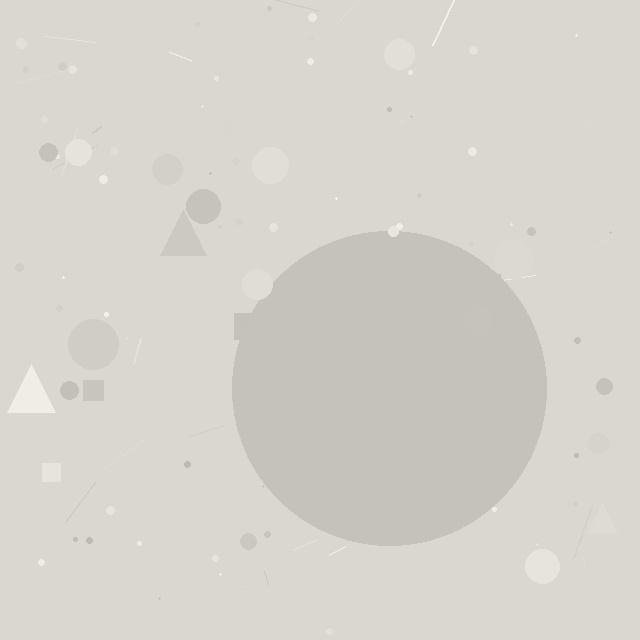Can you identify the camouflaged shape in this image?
The camouflaged shape is a circle.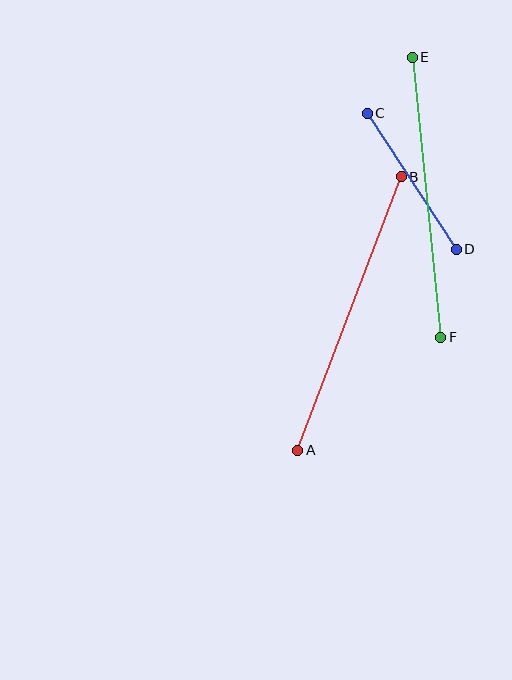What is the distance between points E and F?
The distance is approximately 281 pixels.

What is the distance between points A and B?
The distance is approximately 293 pixels.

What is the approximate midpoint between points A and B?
The midpoint is at approximately (350, 313) pixels.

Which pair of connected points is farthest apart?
Points A and B are farthest apart.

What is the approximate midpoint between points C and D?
The midpoint is at approximately (412, 181) pixels.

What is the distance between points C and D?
The distance is approximately 162 pixels.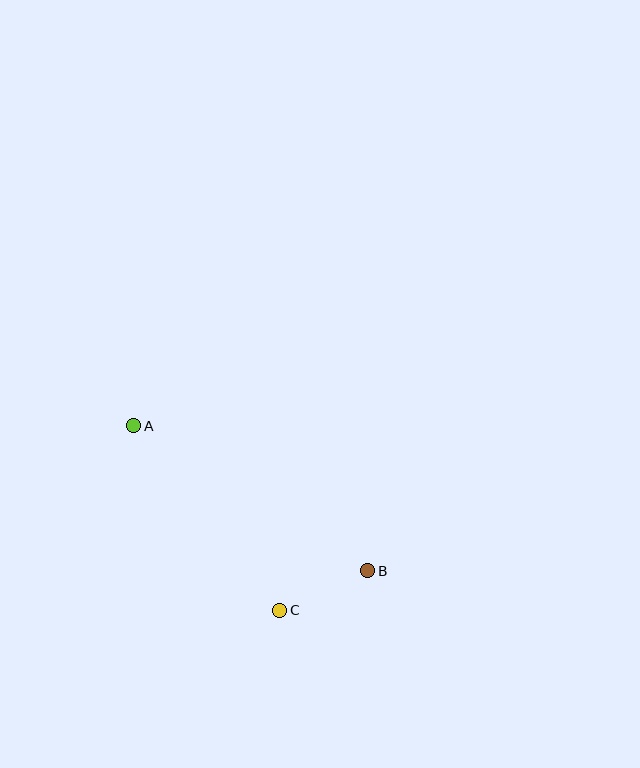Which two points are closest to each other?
Points B and C are closest to each other.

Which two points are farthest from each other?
Points A and B are farthest from each other.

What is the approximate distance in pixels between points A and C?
The distance between A and C is approximately 235 pixels.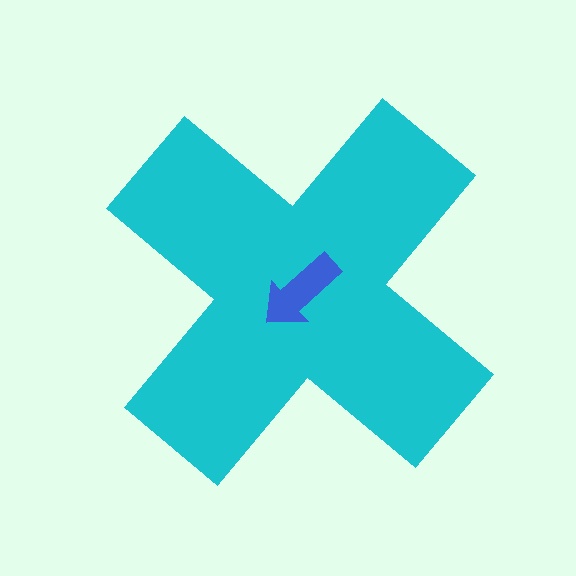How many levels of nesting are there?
2.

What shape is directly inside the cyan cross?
The blue arrow.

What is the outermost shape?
The cyan cross.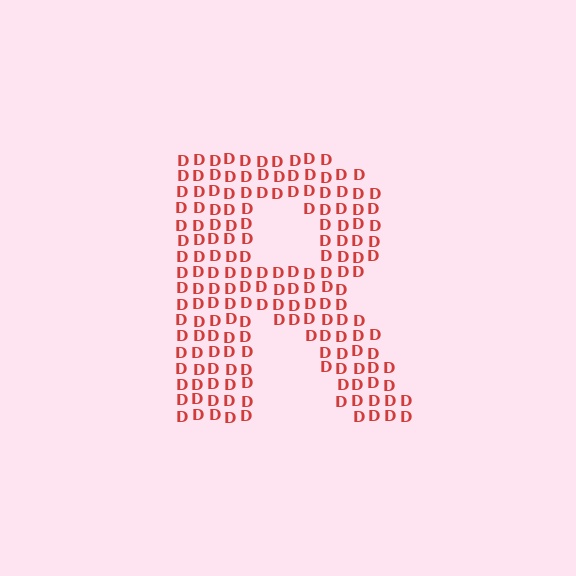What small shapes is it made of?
It is made of small letter D's.